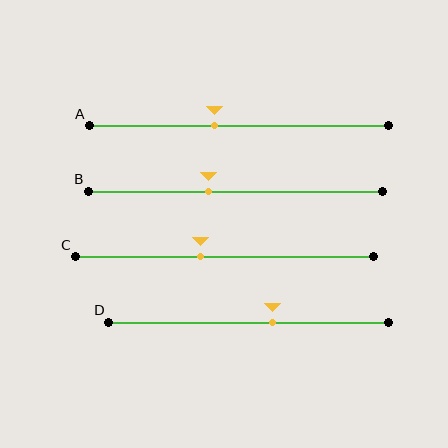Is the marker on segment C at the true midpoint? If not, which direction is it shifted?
No, the marker on segment C is shifted to the left by about 8% of the segment length.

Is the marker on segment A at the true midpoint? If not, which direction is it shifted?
No, the marker on segment A is shifted to the left by about 8% of the segment length.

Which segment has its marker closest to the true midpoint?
Segment A has its marker closest to the true midpoint.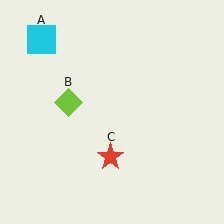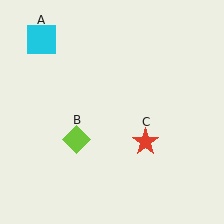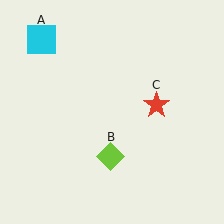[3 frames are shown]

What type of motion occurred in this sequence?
The lime diamond (object B), red star (object C) rotated counterclockwise around the center of the scene.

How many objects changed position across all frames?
2 objects changed position: lime diamond (object B), red star (object C).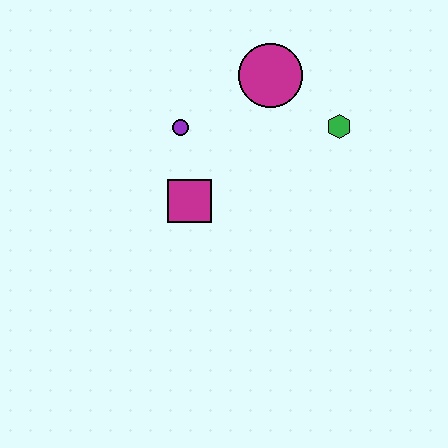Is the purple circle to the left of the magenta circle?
Yes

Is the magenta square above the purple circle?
No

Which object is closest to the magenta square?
The purple circle is closest to the magenta square.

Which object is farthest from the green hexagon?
The magenta square is farthest from the green hexagon.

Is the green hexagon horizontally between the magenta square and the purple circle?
No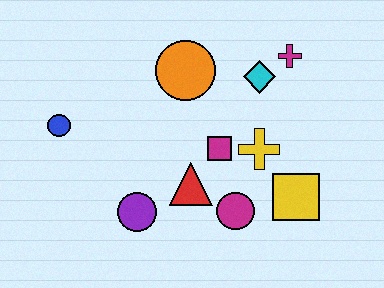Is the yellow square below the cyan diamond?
Yes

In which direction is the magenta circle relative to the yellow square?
The magenta circle is to the left of the yellow square.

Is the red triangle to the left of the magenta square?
Yes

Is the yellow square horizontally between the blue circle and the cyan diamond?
No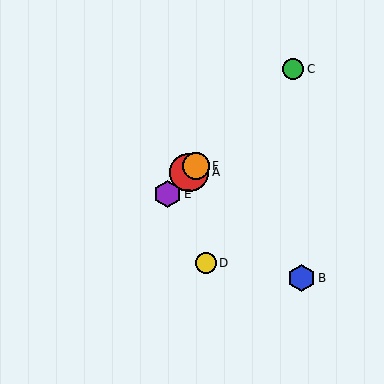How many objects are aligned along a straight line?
4 objects (A, C, E, F) are aligned along a straight line.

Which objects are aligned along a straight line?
Objects A, C, E, F are aligned along a straight line.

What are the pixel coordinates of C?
Object C is at (293, 69).